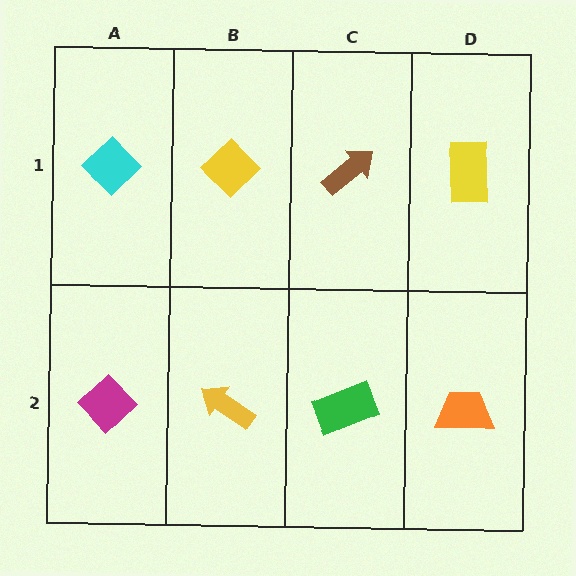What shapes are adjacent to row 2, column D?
A yellow rectangle (row 1, column D), a green rectangle (row 2, column C).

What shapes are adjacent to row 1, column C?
A green rectangle (row 2, column C), a yellow diamond (row 1, column B), a yellow rectangle (row 1, column D).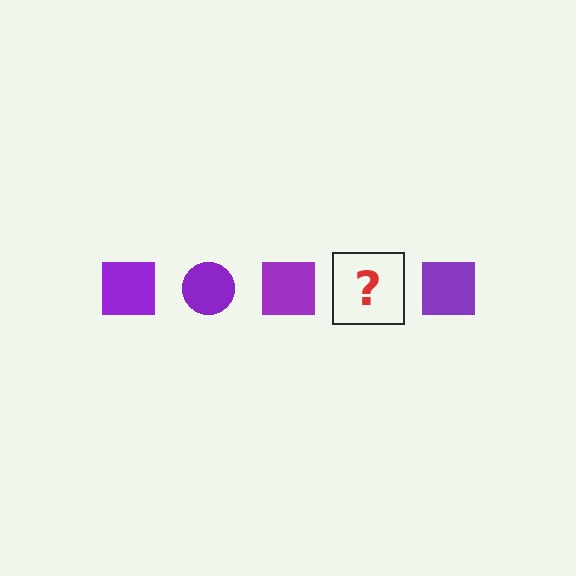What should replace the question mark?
The question mark should be replaced with a purple circle.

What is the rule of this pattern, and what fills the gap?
The rule is that the pattern cycles through square, circle shapes in purple. The gap should be filled with a purple circle.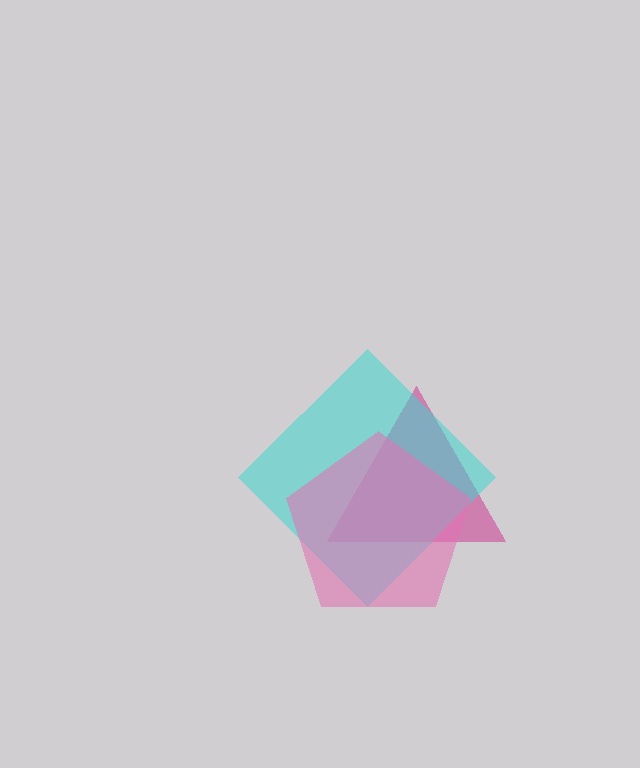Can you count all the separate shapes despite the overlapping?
Yes, there are 3 separate shapes.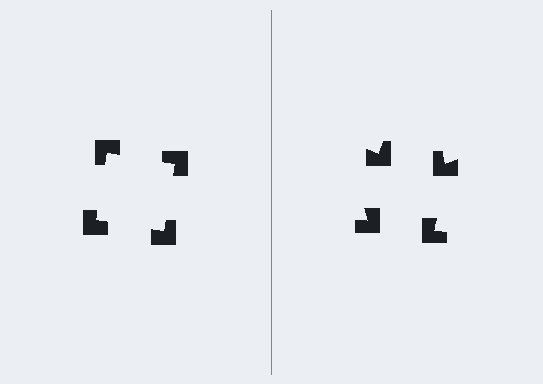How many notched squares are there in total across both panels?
8 — 4 on each side.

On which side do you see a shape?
An illusory square appears on the left side. On the right side the wedge cuts are rotated, so no coherent shape forms.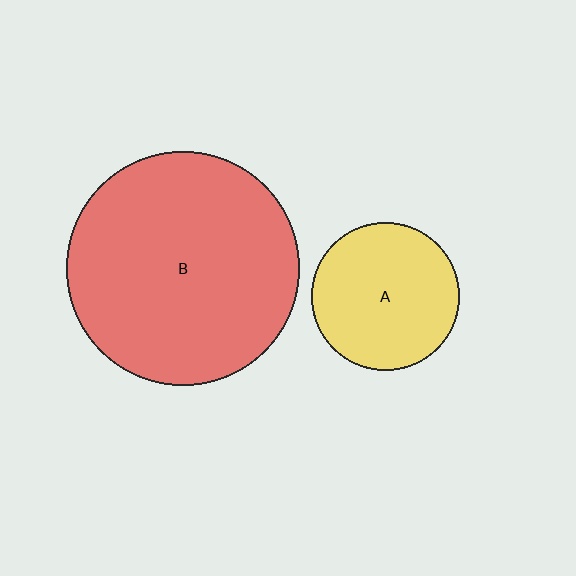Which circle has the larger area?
Circle B (red).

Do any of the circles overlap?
No, none of the circles overlap.